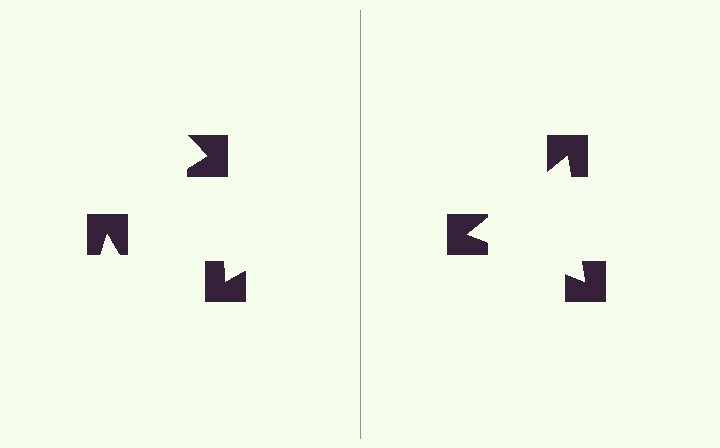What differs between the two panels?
The notched squares are positioned identically on both sides; only the wedge orientations differ. On the right they align to a triangle; on the left they are misaligned.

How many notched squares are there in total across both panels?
6 — 3 on each side.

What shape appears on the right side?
An illusory triangle.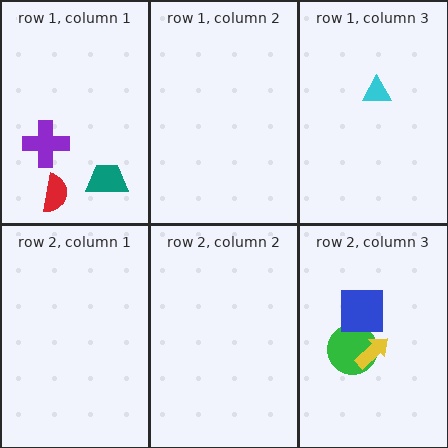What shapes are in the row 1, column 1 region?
The teal trapezoid, the red semicircle, the purple cross.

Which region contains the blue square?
The row 2, column 3 region.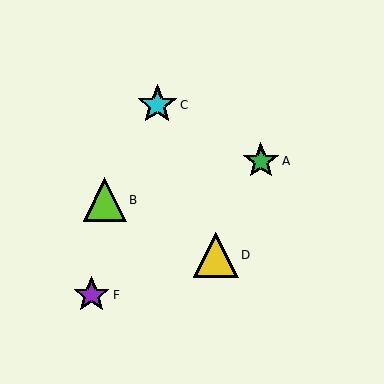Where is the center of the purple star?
The center of the purple star is at (92, 295).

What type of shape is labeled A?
Shape A is a green star.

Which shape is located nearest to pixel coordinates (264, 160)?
The green star (labeled A) at (261, 161) is nearest to that location.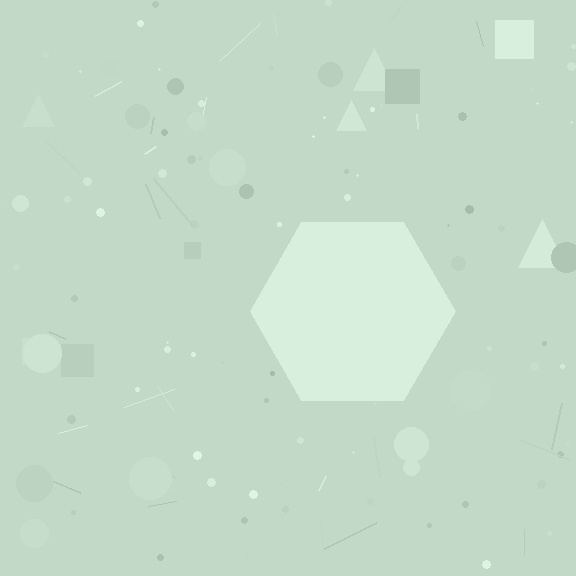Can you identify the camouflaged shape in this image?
The camouflaged shape is a hexagon.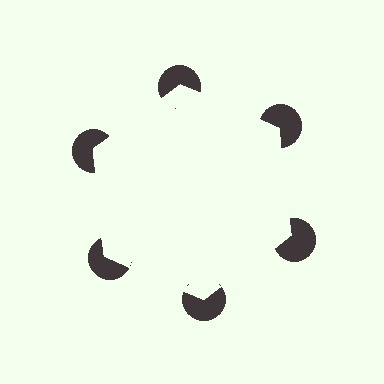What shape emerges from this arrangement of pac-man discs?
An illusory hexagon — its edges are inferred from the aligned wedge cuts in the pac-man discs, not physically drawn.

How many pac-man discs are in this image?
There are 6 — one at each vertex of the illusory hexagon.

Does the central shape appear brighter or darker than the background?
It typically appears slightly brighter than the background, even though no actual brightness change is drawn.